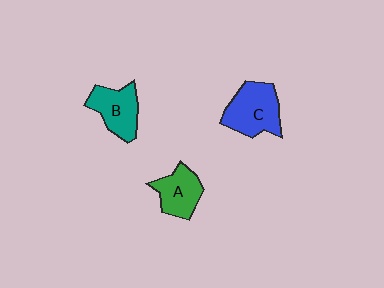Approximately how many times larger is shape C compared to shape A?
Approximately 1.3 times.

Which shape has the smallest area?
Shape A (green).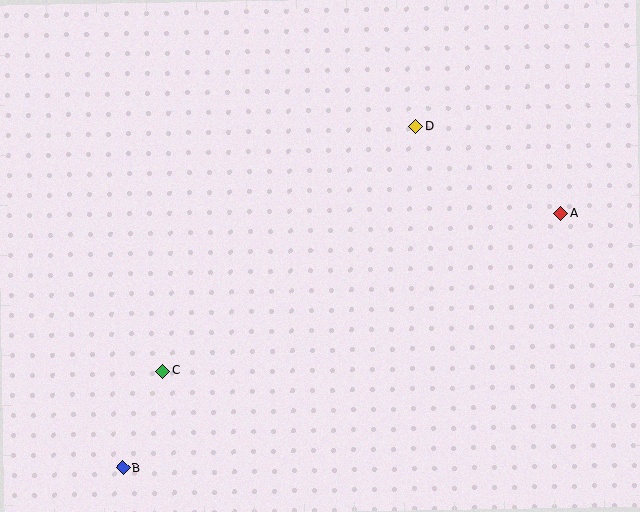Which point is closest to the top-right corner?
Point A is closest to the top-right corner.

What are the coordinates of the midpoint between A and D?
The midpoint between A and D is at (488, 170).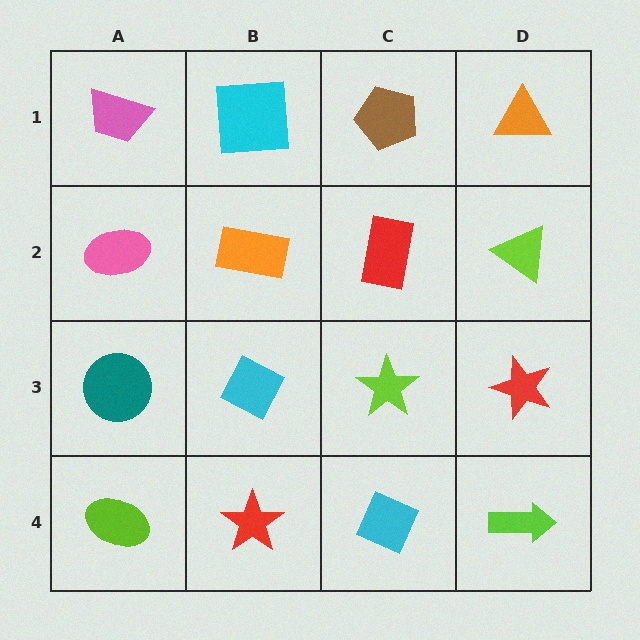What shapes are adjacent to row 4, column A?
A teal circle (row 3, column A), a red star (row 4, column B).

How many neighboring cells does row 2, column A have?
3.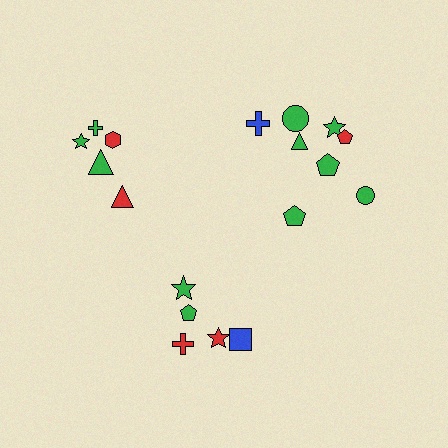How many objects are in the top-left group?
There are 5 objects.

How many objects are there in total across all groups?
There are 18 objects.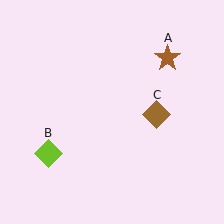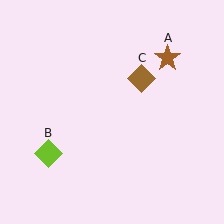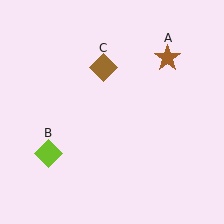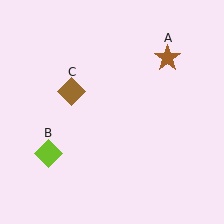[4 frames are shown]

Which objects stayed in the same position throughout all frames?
Brown star (object A) and lime diamond (object B) remained stationary.